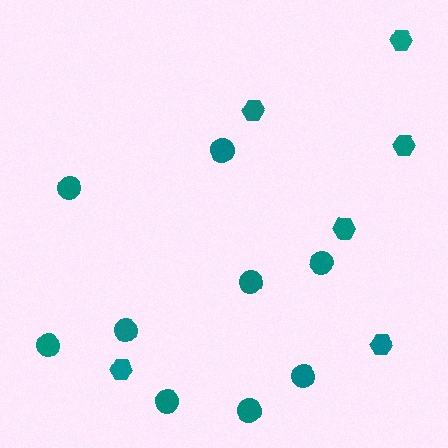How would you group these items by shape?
There are 2 groups: one group of circles (9) and one group of hexagons (6).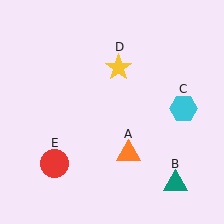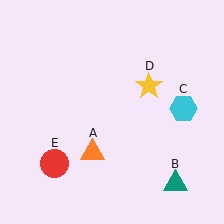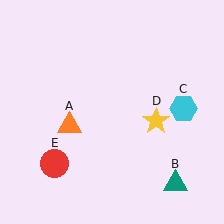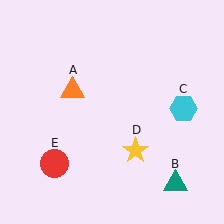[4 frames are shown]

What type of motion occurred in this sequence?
The orange triangle (object A), yellow star (object D) rotated clockwise around the center of the scene.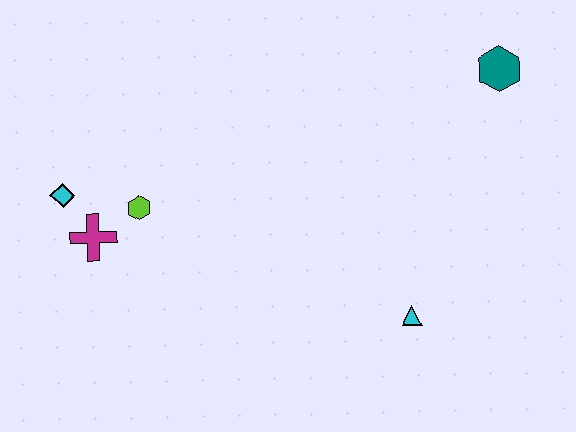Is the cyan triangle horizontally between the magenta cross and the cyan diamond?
No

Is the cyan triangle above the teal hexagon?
No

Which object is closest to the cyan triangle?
The teal hexagon is closest to the cyan triangle.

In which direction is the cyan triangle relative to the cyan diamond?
The cyan triangle is to the right of the cyan diamond.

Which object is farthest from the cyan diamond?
The teal hexagon is farthest from the cyan diamond.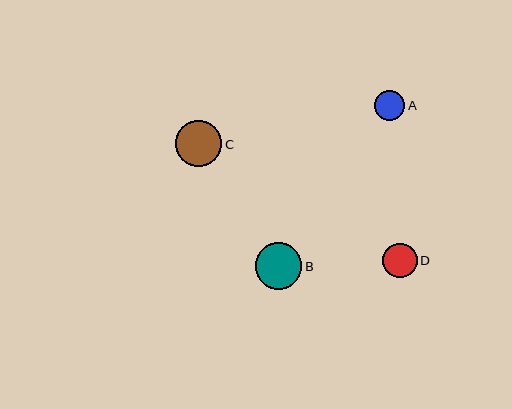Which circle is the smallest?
Circle A is the smallest with a size of approximately 31 pixels.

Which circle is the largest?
Circle B is the largest with a size of approximately 47 pixels.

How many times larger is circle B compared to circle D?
Circle B is approximately 1.4 times the size of circle D.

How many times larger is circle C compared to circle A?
Circle C is approximately 1.5 times the size of circle A.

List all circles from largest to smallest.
From largest to smallest: B, C, D, A.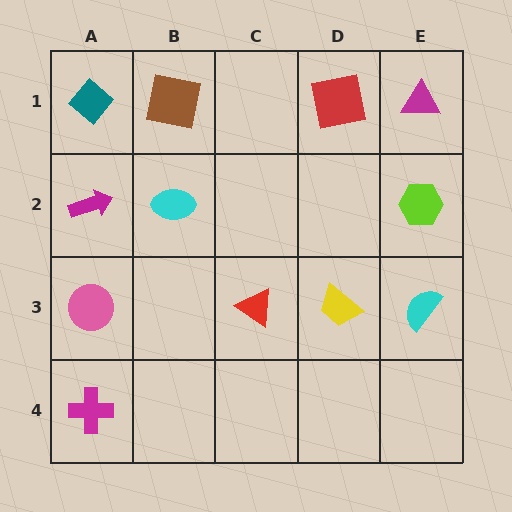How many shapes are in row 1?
4 shapes.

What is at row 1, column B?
A brown square.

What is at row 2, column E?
A lime hexagon.